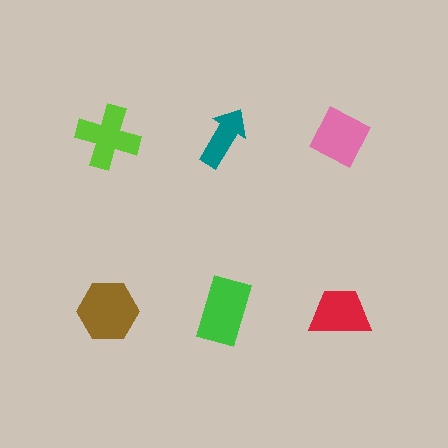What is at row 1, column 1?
A lime cross.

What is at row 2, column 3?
A red trapezoid.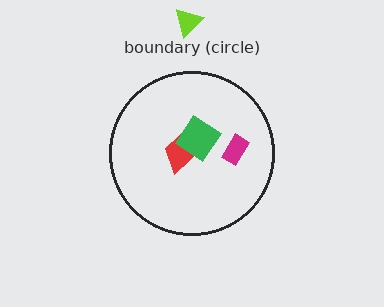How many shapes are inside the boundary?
3 inside, 1 outside.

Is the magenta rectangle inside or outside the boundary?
Inside.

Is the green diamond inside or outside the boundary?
Inside.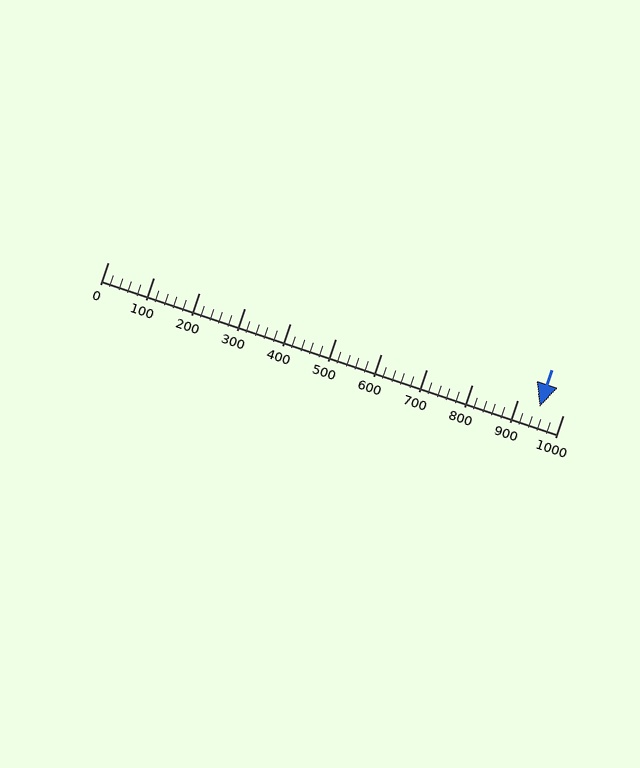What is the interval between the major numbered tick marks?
The major tick marks are spaced 100 units apart.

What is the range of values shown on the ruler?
The ruler shows values from 0 to 1000.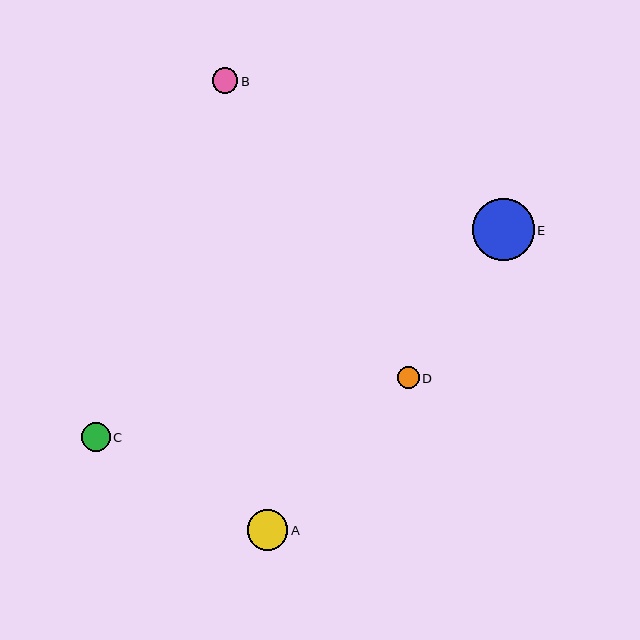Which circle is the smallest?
Circle D is the smallest with a size of approximately 22 pixels.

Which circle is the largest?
Circle E is the largest with a size of approximately 62 pixels.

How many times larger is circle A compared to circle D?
Circle A is approximately 1.8 times the size of circle D.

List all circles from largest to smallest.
From largest to smallest: E, A, C, B, D.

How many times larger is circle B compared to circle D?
Circle B is approximately 1.2 times the size of circle D.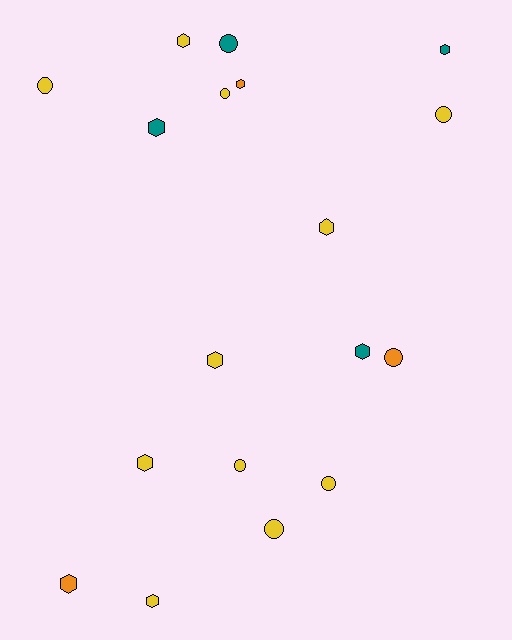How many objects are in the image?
There are 18 objects.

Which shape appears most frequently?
Hexagon, with 10 objects.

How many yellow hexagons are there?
There are 5 yellow hexagons.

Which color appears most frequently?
Yellow, with 11 objects.